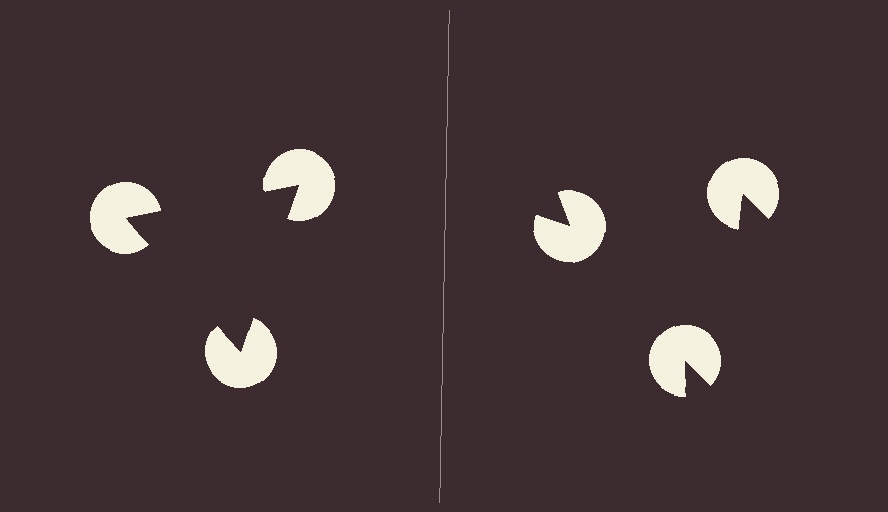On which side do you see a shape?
An illusory triangle appears on the left side. On the right side the wedge cuts are rotated, so no coherent shape forms.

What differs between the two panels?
The pac-man discs are positioned identically on both sides; only the wedge orientations differ. On the left they align to a triangle; on the right they are misaligned.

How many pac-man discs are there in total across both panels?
6 — 3 on each side.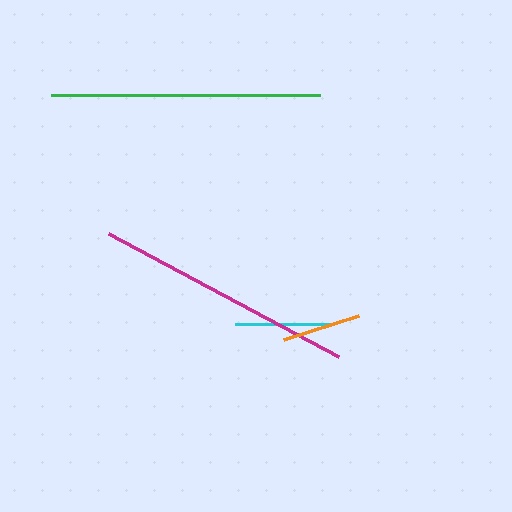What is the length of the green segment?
The green segment is approximately 269 pixels long.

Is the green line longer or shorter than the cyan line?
The green line is longer than the cyan line.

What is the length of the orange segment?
The orange segment is approximately 79 pixels long.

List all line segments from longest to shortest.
From longest to shortest: green, magenta, cyan, orange.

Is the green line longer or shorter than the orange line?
The green line is longer than the orange line.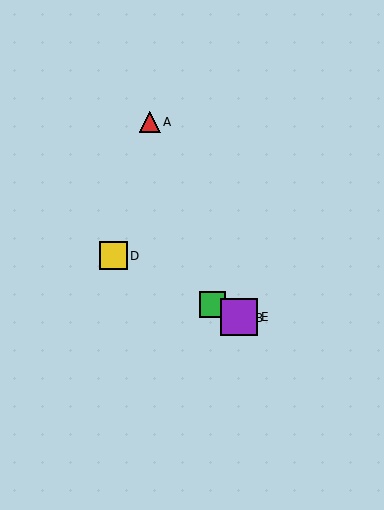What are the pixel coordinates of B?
Object B is at (241, 318).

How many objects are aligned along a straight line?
4 objects (B, C, D, E) are aligned along a straight line.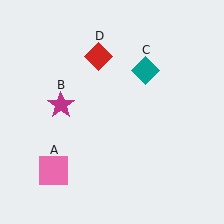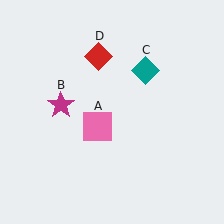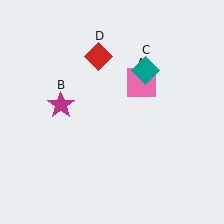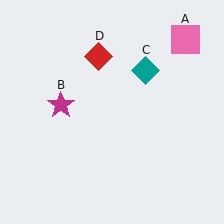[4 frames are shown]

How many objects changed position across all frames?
1 object changed position: pink square (object A).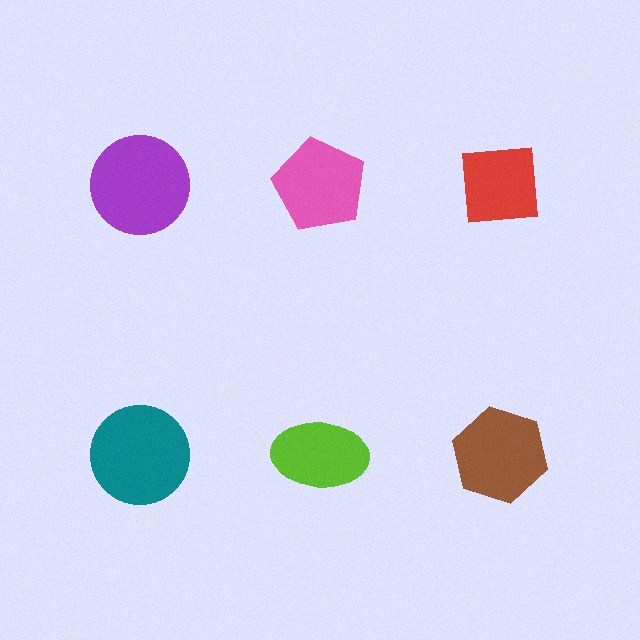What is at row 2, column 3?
A brown hexagon.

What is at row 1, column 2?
A pink pentagon.